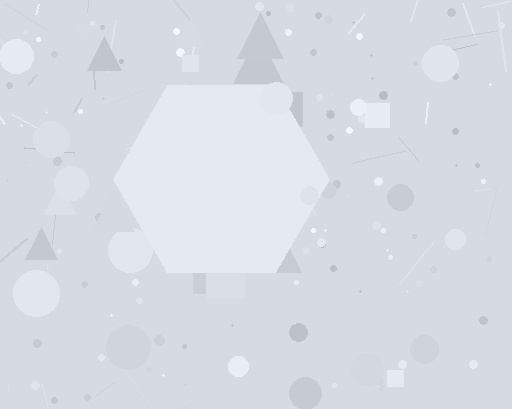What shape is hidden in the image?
A hexagon is hidden in the image.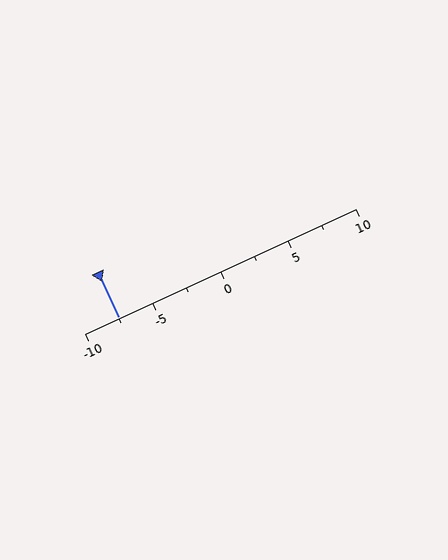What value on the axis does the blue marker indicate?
The marker indicates approximately -7.5.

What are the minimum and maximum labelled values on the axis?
The axis runs from -10 to 10.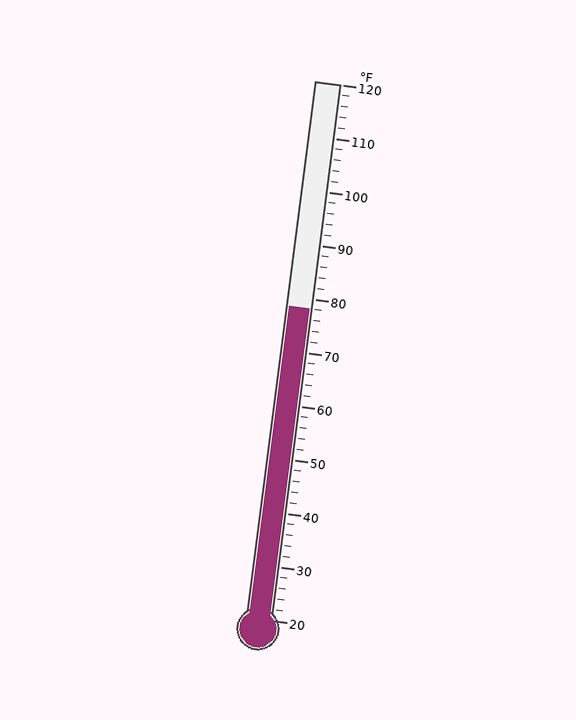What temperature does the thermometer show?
The thermometer shows approximately 78°F.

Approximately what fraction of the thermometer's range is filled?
The thermometer is filled to approximately 60% of its range.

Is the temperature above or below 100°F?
The temperature is below 100°F.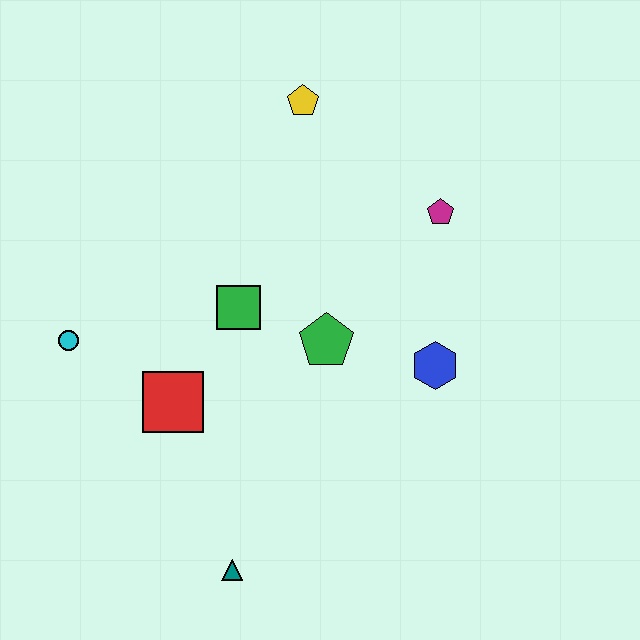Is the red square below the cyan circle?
Yes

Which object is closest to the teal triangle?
The red square is closest to the teal triangle.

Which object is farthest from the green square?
The teal triangle is farthest from the green square.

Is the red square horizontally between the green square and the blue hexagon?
No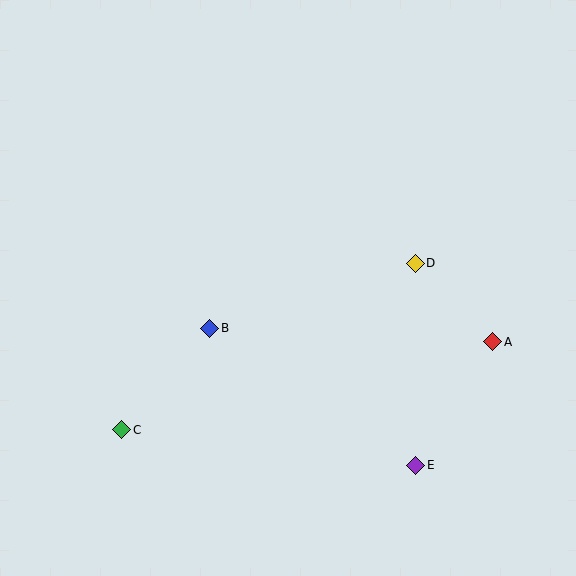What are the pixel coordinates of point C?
Point C is at (122, 430).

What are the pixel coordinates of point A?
Point A is at (493, 342).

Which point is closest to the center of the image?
Point B at (210, 328) is closest to the center.